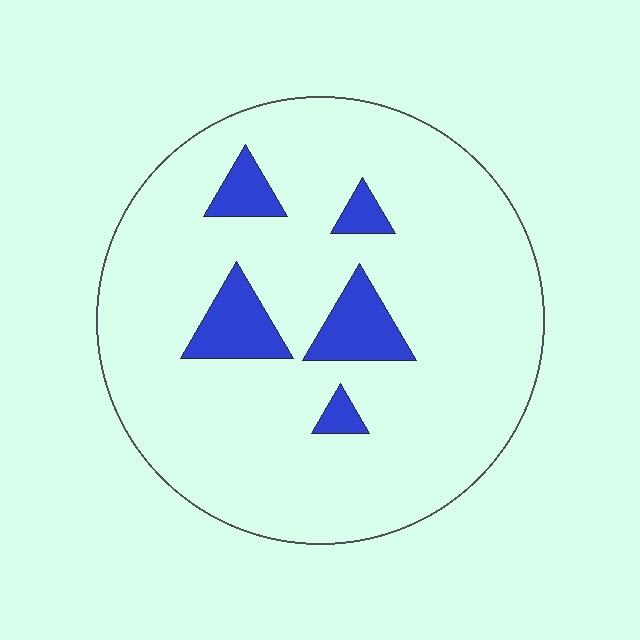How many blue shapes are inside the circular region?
5.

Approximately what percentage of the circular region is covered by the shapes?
Approximately 10%.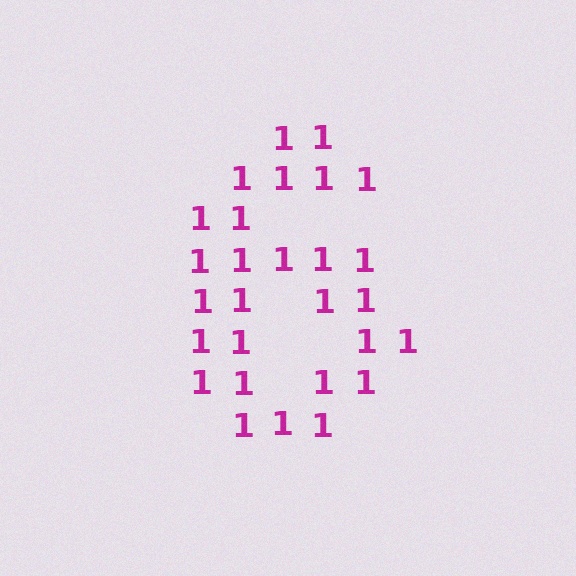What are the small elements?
The small elements are digit 1's.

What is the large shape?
The large shape is the digit 6.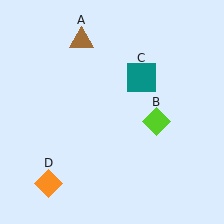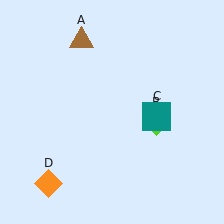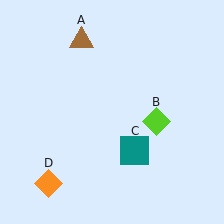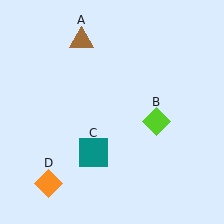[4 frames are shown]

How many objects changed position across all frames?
1 object changed position: teal square (object C).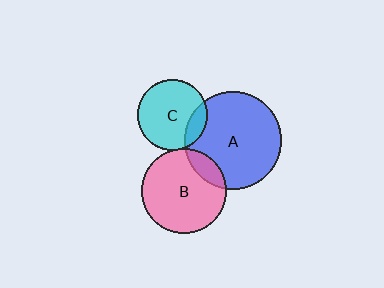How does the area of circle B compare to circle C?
Approximately 1.5 times.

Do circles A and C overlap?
Yes.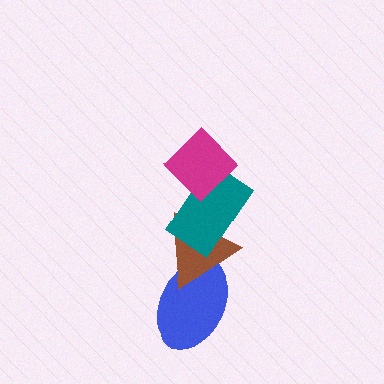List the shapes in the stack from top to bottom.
From top to bottom: the magenta diamond, the teal rectangle, the brown triangle, the blue ellipse.